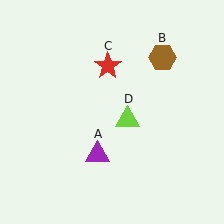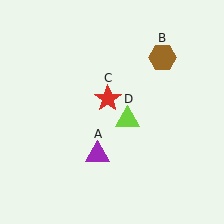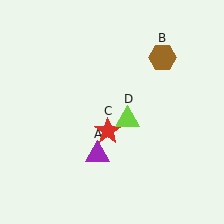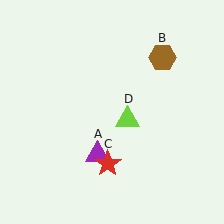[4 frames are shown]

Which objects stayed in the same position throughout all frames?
Purple triangle (object A) and brown hexagon (object B) and lime triangle (object D) remained stationary.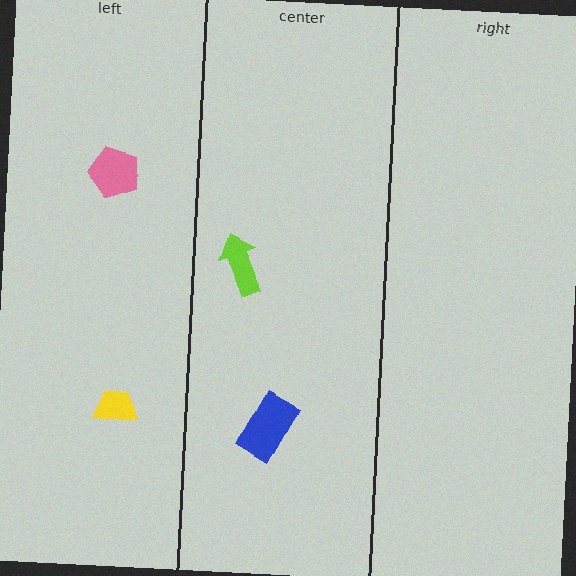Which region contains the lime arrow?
The center region.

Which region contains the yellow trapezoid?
The left region.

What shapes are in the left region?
The yellow trapezoid, the pink pentagon.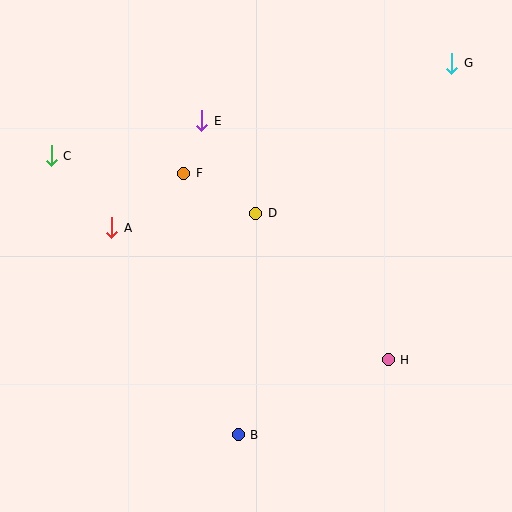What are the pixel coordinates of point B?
Point B is at (238, 435).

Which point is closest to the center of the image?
Point D at (256, 213) is closest to the center.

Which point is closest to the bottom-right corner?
Point H is closest to the bottom-right corner.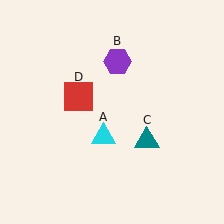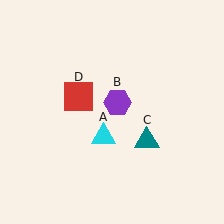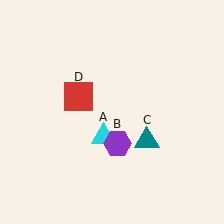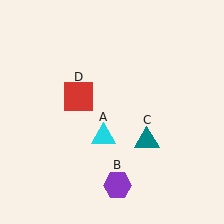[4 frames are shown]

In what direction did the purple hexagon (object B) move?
The purple hexagon (object B) moved down.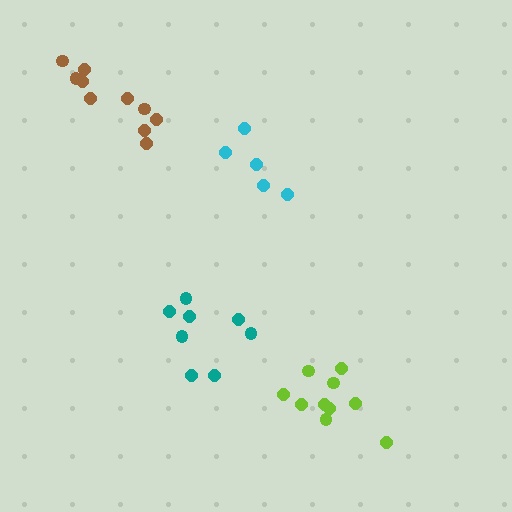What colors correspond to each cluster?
The clusters are colored: teal, cyan, brown, lime.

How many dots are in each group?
Group 1: 8 dots, Group 2: 5 dots, Group 3: 10 dots, Group 4: 10 dots (33 total).